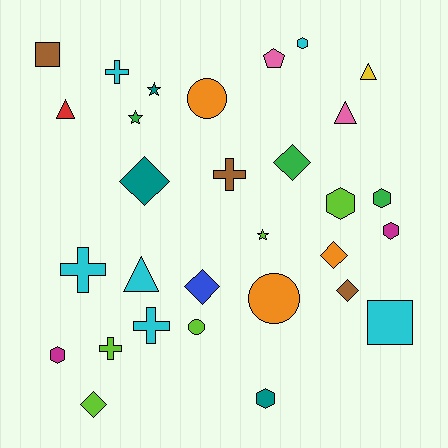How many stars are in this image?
There are 3 stars.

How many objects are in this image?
There are 30 objects.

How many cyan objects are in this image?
There are 6 cyan objects.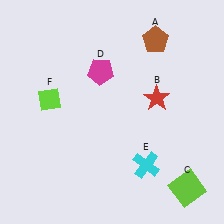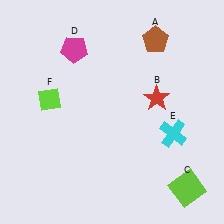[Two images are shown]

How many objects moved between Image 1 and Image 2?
2 objects moved between the two images.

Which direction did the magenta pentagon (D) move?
The magenta pentagon (D) moved left.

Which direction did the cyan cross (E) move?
The cyan cross (E) moved up.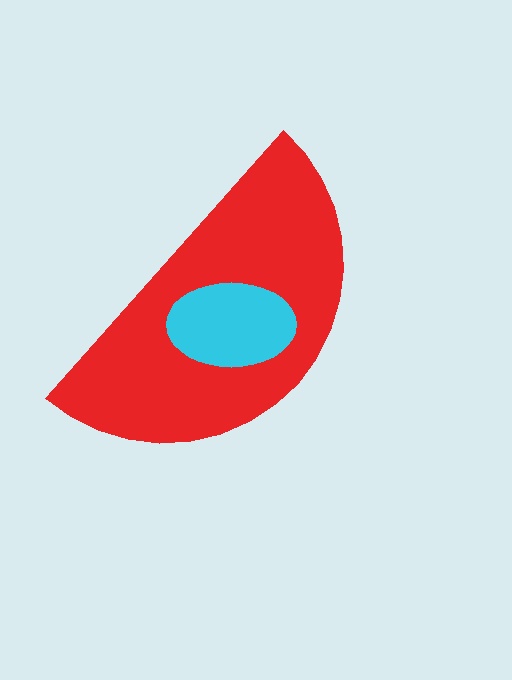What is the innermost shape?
The cyan ellipse.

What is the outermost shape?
The red semicircle.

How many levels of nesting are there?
2.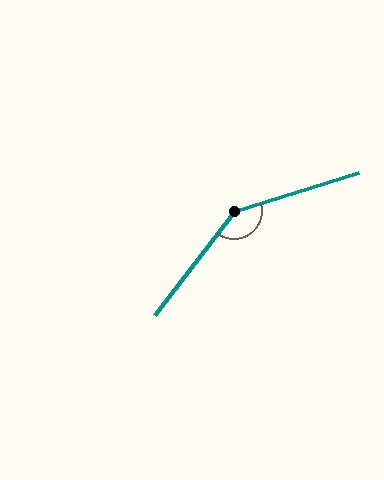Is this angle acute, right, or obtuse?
It is obtuse.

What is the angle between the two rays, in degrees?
Approximately 145 degrees.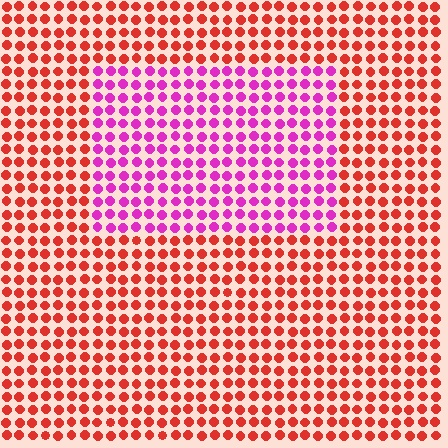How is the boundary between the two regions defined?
The boundary is defined purely by a slight shift in hue (about 54 degrees). Spacing, size, and orientation are identical on both sides.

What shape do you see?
I see a rectangle.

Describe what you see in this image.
The image is filled with small red elements in a uniform arrangement. A rectangle-shaped region is visible where the elements are tinted to a slightly different hue, forming a subtle color boundary.